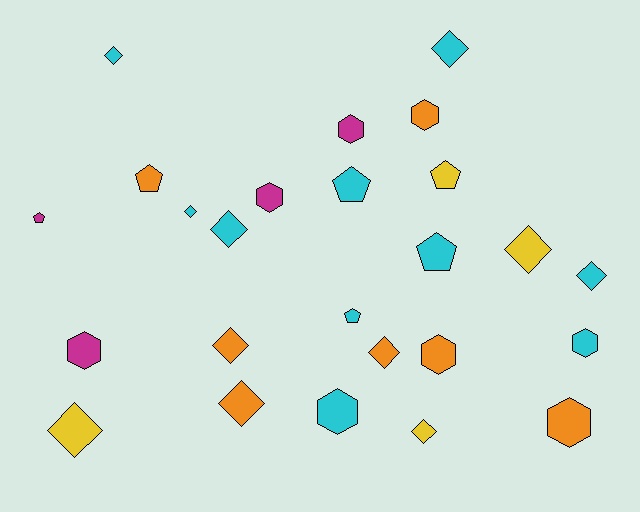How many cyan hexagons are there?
There are 2 cyan hexagons.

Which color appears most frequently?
Cyan, with 10 objects.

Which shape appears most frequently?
Diamond, with 11 objects.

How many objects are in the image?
There are 25 objects.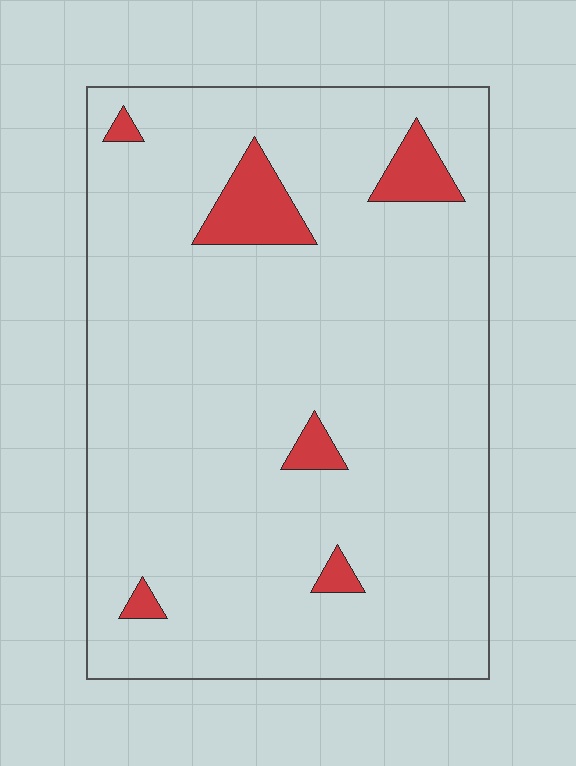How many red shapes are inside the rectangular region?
6.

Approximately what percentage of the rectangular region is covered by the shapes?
Approximately 5%.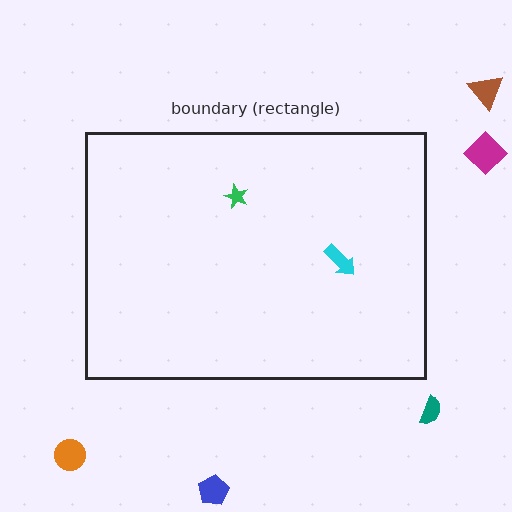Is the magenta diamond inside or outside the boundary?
Outside.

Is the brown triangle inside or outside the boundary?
Outside.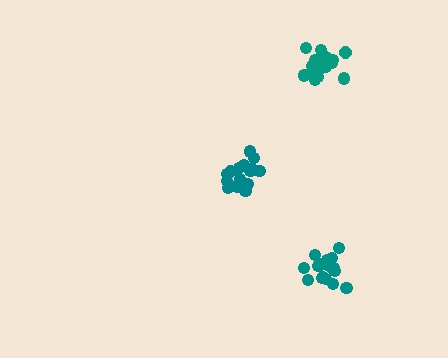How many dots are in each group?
Group 1: 18 dots, Group 2: 21 dots, Group 3: 16 dots (55 total).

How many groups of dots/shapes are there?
There are 3 groups.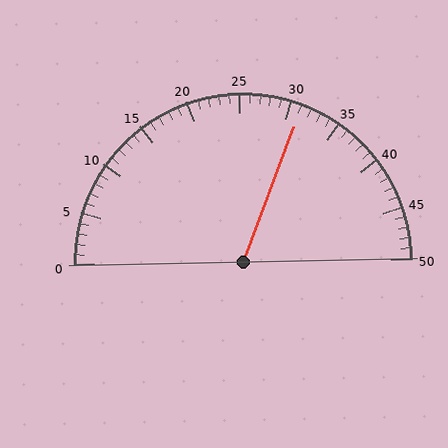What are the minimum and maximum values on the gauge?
The gauge ranges from 0 to 50.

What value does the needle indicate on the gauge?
The needle indicates approximately 31.